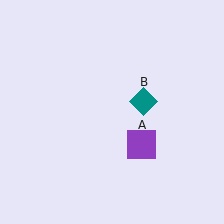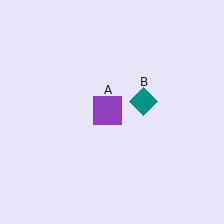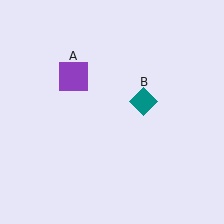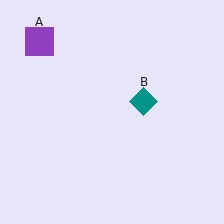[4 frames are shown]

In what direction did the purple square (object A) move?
The purple square (object A) moved up and to the left.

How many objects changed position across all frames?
1 object changed position: purple square (object A).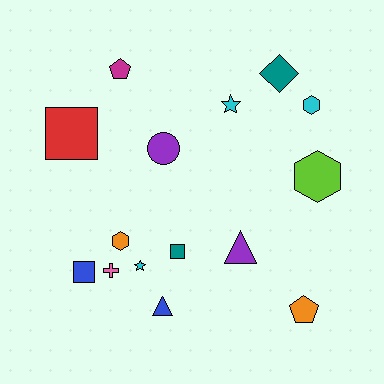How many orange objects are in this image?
There are 2 orange objects.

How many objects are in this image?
There are 15 objects.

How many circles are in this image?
There is 1 circle.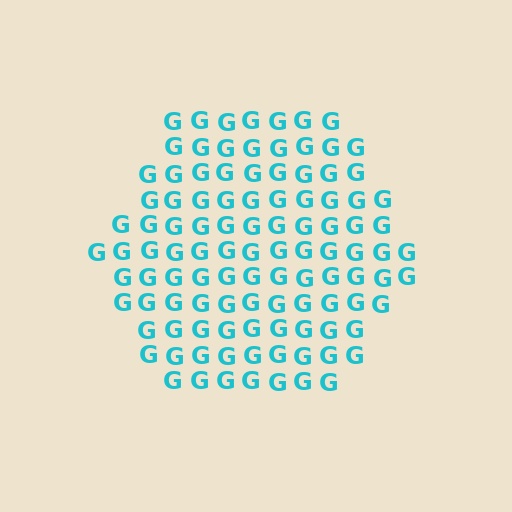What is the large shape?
The large shape is a hexagon.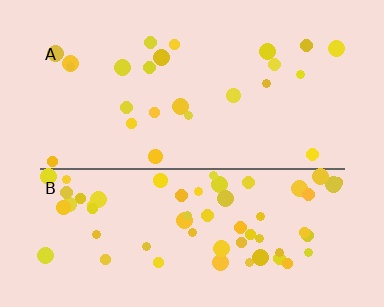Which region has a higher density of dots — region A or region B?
B (the bottom).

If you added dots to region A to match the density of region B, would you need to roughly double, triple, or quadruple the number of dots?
Approximately triple.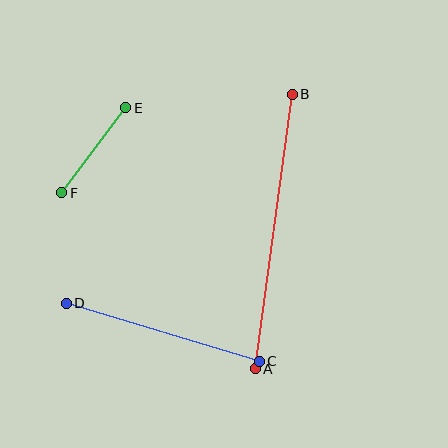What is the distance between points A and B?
The distance is approximately 277 pixels.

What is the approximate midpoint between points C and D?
The midpoint is at approximately (163, 332) pixels.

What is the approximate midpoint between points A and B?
The midpoint is at approximately (274, 232) pixels.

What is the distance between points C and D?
The distance is approximately 201 pixels.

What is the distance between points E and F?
The distance is approximately 107 pixels.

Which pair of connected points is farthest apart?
Points A and B are farthest apart.